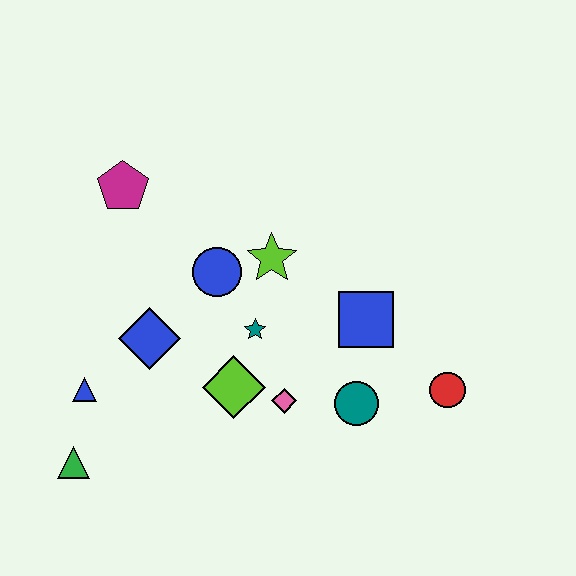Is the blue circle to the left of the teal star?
Yes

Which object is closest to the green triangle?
The blue triangle is closest to the green triangle.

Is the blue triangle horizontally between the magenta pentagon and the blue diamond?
No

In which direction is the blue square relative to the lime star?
The blue square is to the right of the lime star.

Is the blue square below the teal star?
No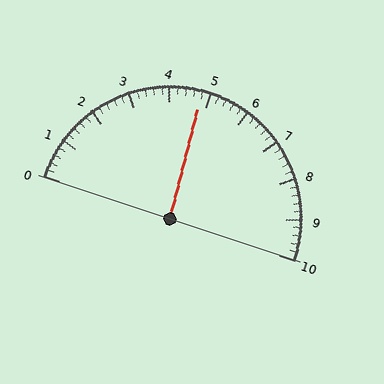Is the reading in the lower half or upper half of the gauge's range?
The reading is in the lower half of the range (0 to 10).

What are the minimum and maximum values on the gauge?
The gauge ranges from 0 to 10.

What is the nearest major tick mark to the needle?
The nearest major tick mark is 5.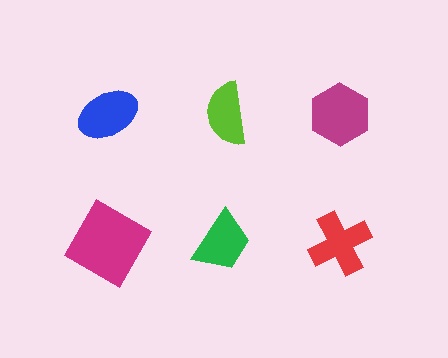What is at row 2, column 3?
A red cross.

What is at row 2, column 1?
A magenta square.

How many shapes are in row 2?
3 shapes.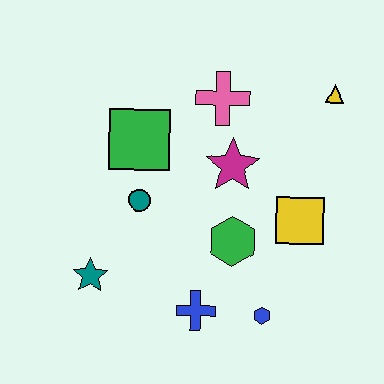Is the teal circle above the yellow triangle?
No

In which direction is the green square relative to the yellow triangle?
The green square is to the left of the yellow triangle.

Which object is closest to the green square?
The teal circle is closest to the green square.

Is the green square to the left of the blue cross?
Yes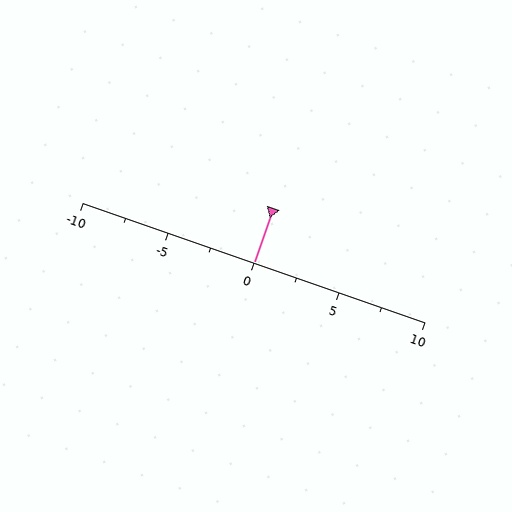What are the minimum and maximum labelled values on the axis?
The axis runs from -10 to 10.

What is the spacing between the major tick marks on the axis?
The major ticks are spaced 5 apart.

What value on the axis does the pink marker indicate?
The marker indicates approximately 0.